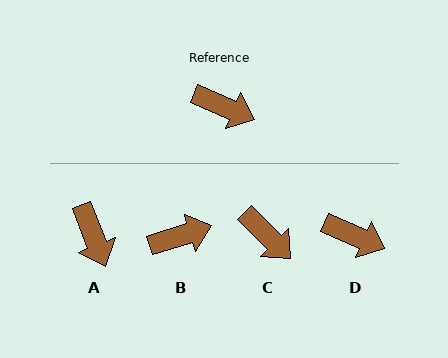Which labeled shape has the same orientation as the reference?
D.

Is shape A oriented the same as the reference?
No, it is off by about 45 degrees.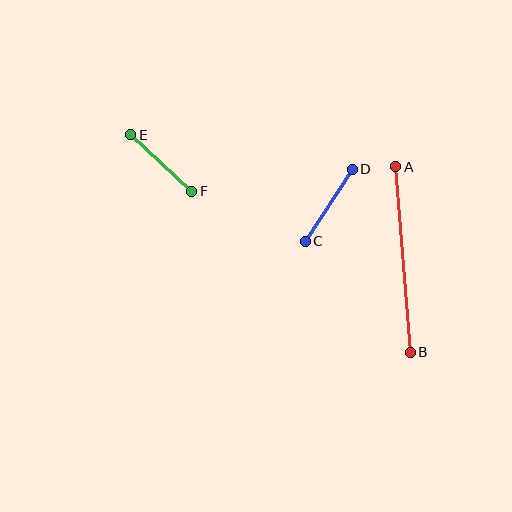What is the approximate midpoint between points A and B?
The midpoint is at approximately (403, 260) pixels.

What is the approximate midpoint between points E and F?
The midpoint is at approximately (161, 163) pixels.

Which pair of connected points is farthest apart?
Points A and B are farthest apart.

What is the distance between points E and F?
The distance is approximately 83 pixels.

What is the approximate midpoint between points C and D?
The midpoint is at approximately (329, 205) pixels.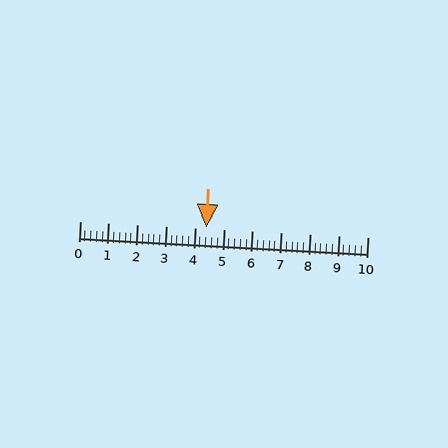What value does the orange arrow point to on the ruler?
The orange arrow points to approximately 4.4.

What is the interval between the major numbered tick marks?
The major tick marks are spaced 1 units apart.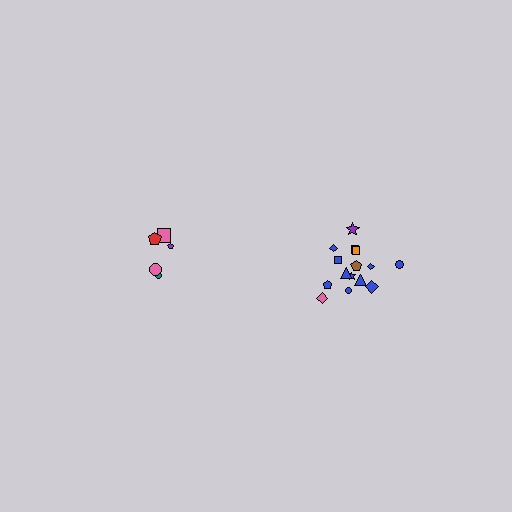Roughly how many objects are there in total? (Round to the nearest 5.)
Roughly 20 objects in total.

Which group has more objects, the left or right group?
The right group.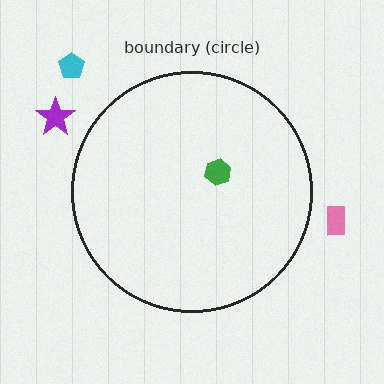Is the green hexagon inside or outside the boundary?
Inside.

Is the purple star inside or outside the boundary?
Outside.